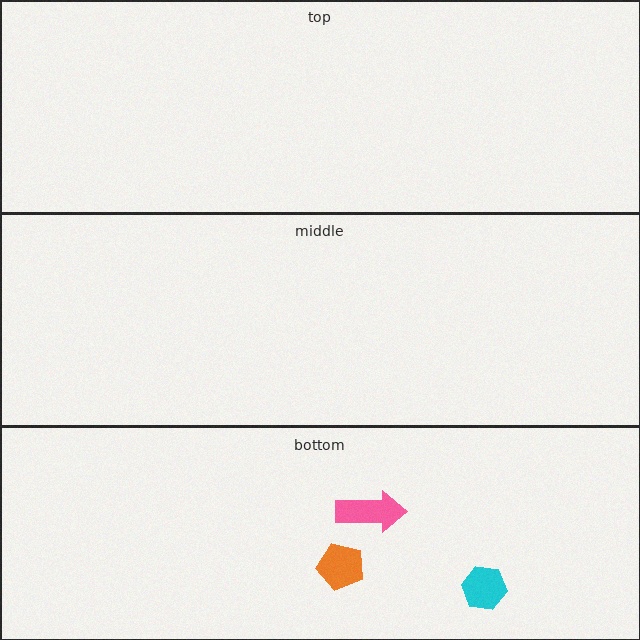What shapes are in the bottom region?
The orange pentagon, the cyan hexagon, the pink arrow.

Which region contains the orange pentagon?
The bottom region.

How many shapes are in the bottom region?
3.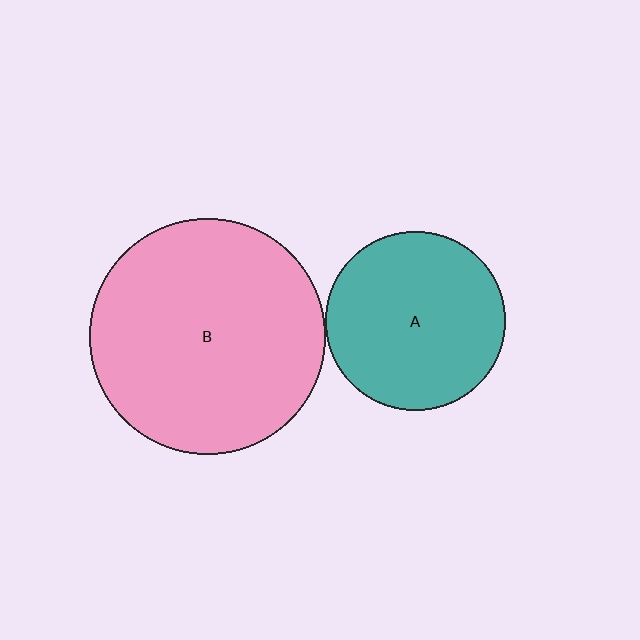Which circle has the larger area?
Circle B (pink).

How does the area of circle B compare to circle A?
Approximately 1.7 times.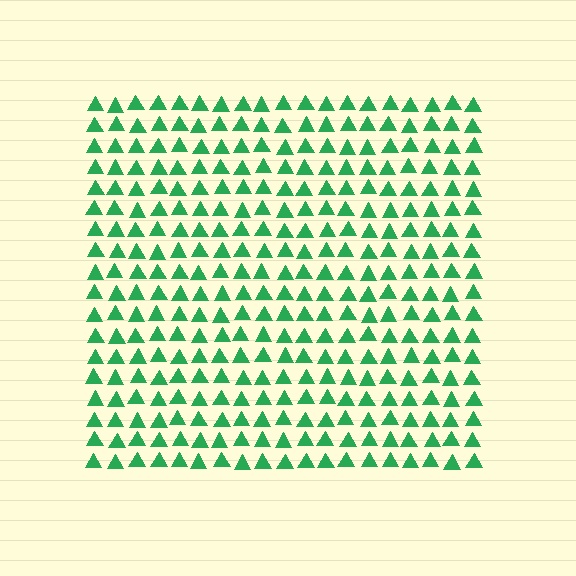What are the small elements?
The small elements are triangles.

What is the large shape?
The large shape is a square.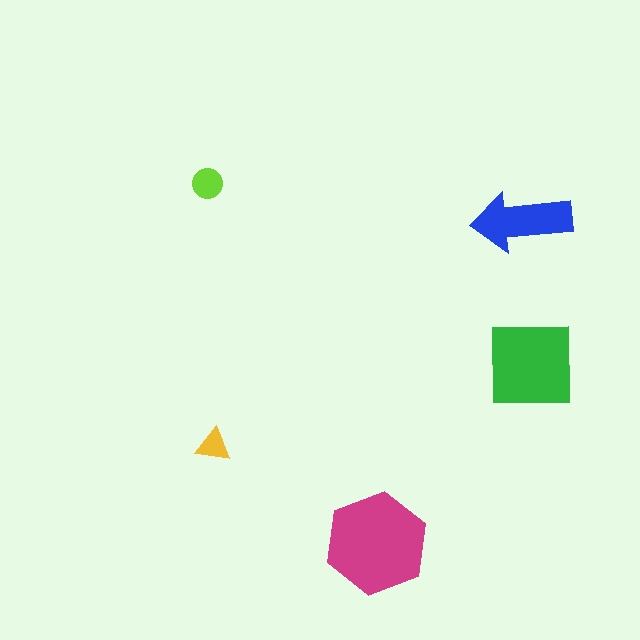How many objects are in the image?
There are 5 objects in the image.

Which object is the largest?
The magenta hexagon.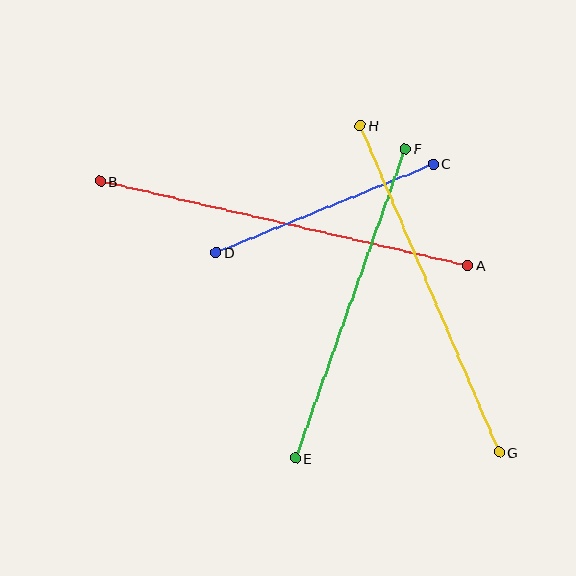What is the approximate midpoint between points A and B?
The midpoint is at approximately (284, 223) pixels.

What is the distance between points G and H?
The distance is approximately 355 pixels.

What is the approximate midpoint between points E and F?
The midpoint is at approximately (350, 303) pixels.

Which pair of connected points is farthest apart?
Points A and B are farthest apart.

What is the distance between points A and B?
The distance is approximately 377 pixels.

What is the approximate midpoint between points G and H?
The midpoint is at approximately (430, 289) pixels.